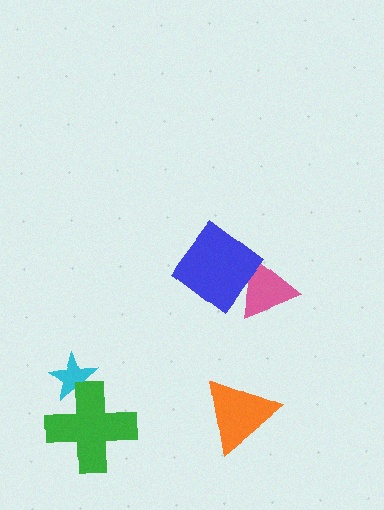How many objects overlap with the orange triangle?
0 objects overlap with the orange triangle.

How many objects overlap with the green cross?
1 object overlaps with the green cross.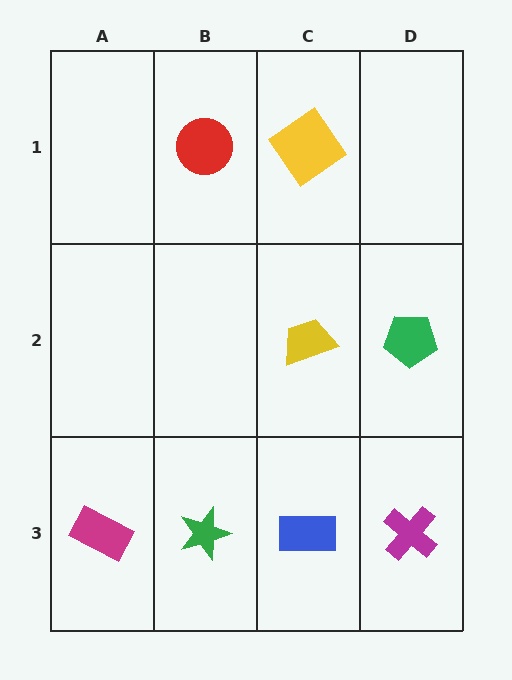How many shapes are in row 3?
4 shapes.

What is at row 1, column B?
A red circle.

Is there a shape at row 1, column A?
No, that cell is empty.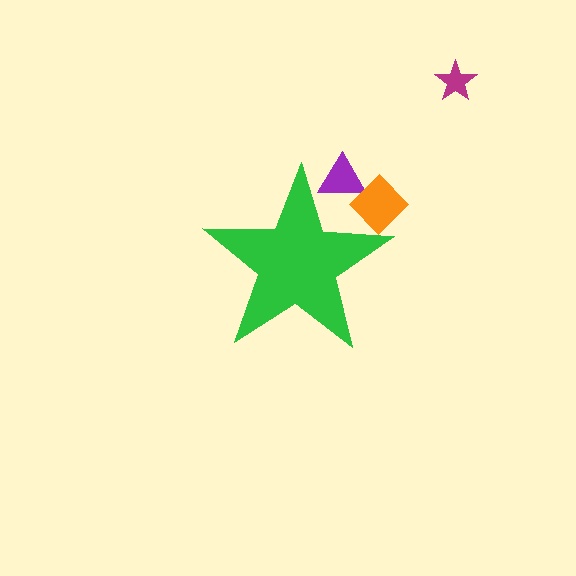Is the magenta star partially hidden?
No, the magenta star is fully visible.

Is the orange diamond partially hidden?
Yes, the orange diamond is partially hidden behind the green star.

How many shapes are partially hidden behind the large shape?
2 shapes are partially hidden.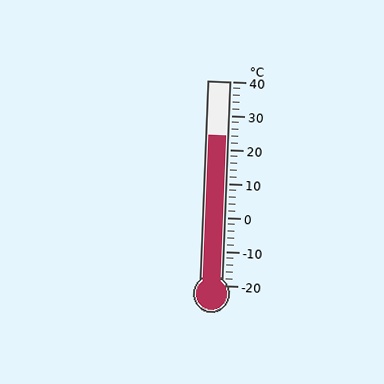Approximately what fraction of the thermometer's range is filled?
The thermometer is filled to approximately 75% of its range.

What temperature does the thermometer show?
The thermometer shows approximately 24°C.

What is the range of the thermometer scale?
The thermometer scale ranges from -20°C to 40°C.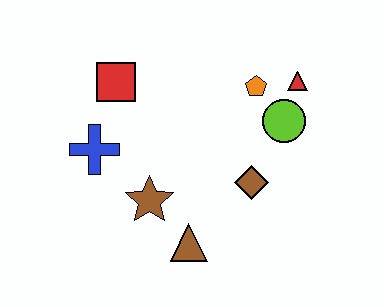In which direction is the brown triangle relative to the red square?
The brown triangle is below the red square.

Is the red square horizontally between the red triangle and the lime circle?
No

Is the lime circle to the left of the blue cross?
No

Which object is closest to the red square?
The blue cross is closest to the red square.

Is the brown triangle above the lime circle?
No